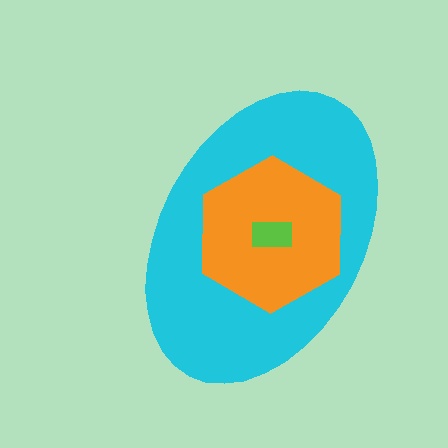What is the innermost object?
The lime rectangle.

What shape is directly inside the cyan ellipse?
The orange hexagon.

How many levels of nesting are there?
3.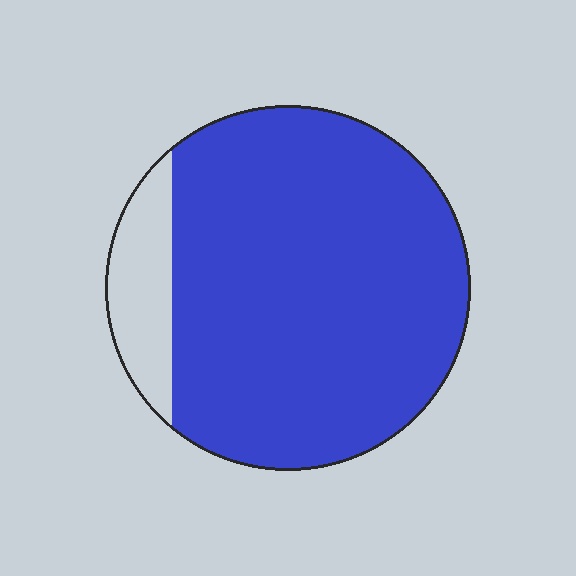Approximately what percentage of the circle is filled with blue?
Approximately 85%.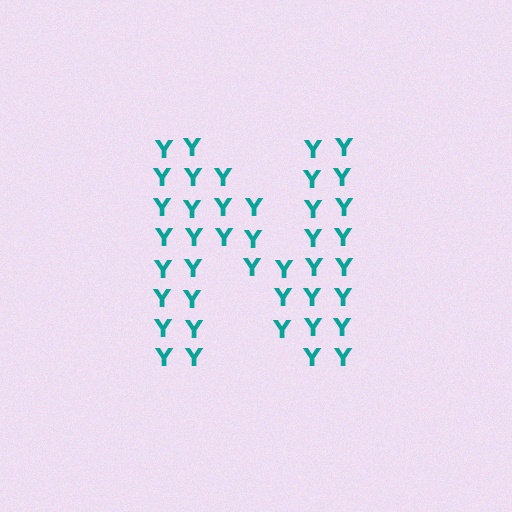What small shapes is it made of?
It is made of small letter Y's.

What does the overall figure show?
The overall figure shows the letter N.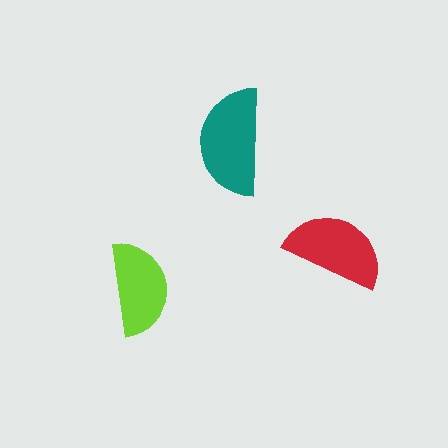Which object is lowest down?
The lime semicircle is bottommost.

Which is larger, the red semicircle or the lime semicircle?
The red one.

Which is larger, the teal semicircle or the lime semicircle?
The teal one.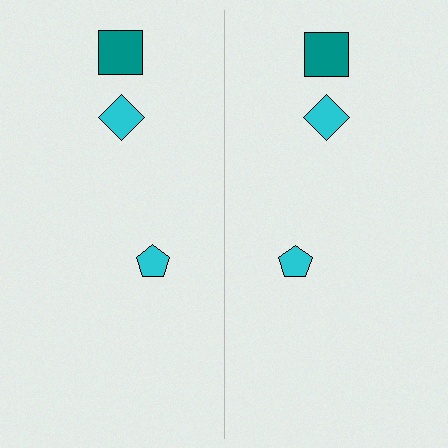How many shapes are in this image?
There are 6 shapes in this image.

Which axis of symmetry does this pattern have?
The pattern has a vertical axis of symmetry running through the center of the image.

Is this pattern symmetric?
Yes, this pattern has bilateral (reflection) symmetry.